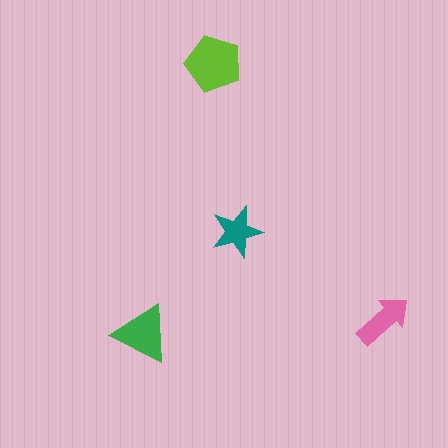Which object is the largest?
The lime pentagon.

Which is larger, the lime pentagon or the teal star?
The lime pentagon.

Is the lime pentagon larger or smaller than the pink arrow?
Larger.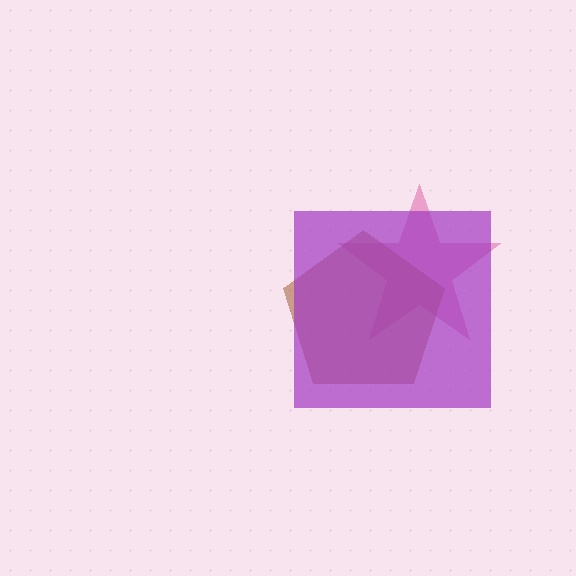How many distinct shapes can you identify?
There are 3 distinct shapes: a pink star, a brown pentagon, a purple square.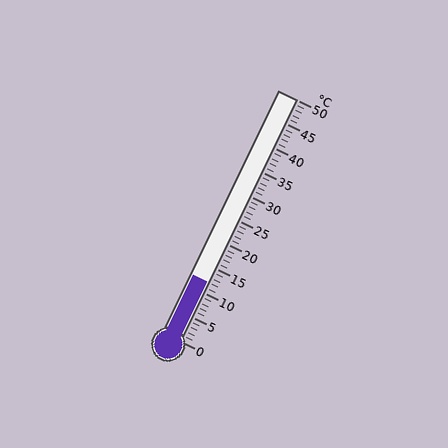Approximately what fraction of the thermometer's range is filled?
The thermometer is filled to approximately 25% of its range.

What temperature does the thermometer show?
The thermometer shows approximately 12°C.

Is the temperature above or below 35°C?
The temperature is below 35°C.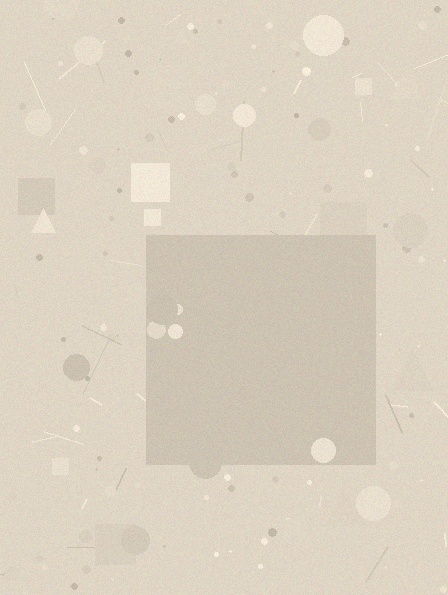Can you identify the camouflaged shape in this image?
The camouflaged shape is a square.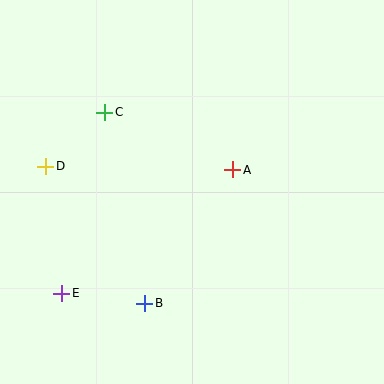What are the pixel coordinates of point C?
Point C is at (105, 112).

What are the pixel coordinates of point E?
Point E is at (62, 293).